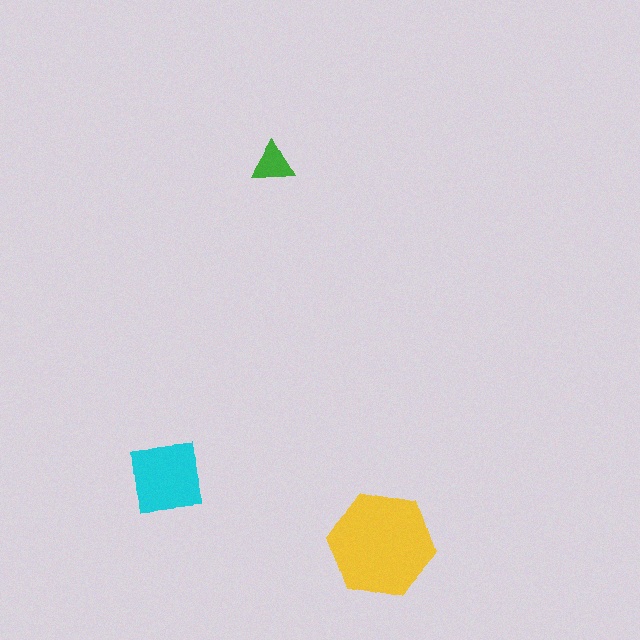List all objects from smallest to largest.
The green triangle, the cyan square, the yellow hexagon.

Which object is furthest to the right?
The yellow hexagon is rightmost.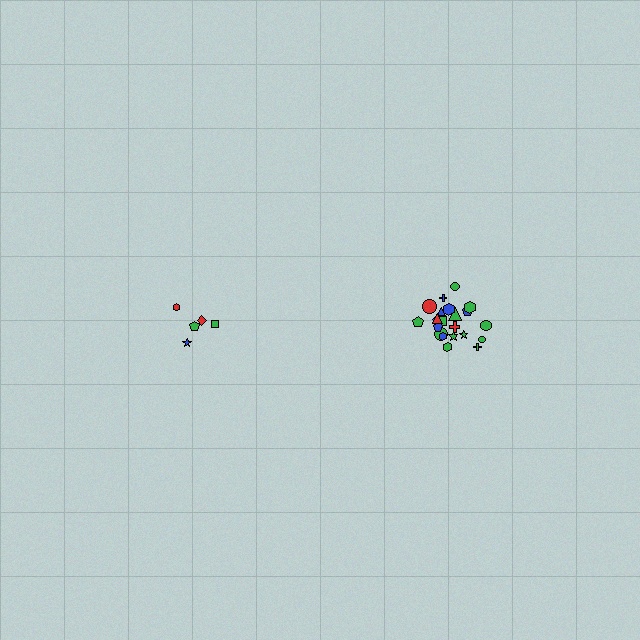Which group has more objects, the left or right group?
The right group.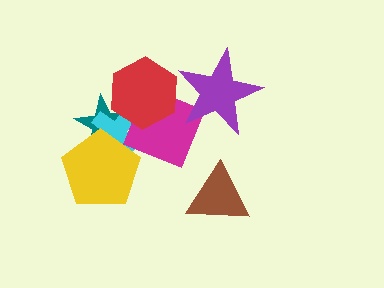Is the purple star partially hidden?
No, no other shape covers it.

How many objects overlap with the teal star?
4 objects overlap with the teal star.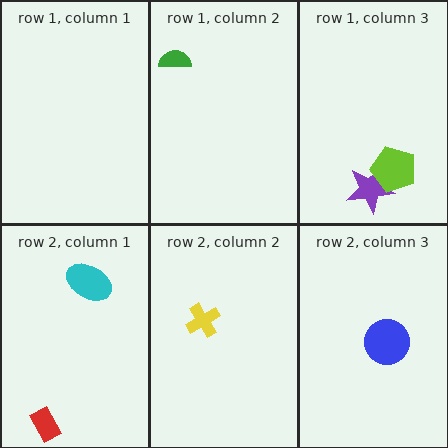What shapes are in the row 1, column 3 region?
The purple star, the lime pentagon.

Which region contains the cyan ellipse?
The row 2, column 1 region.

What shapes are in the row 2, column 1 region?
The cyan ellipse, the red rectangle.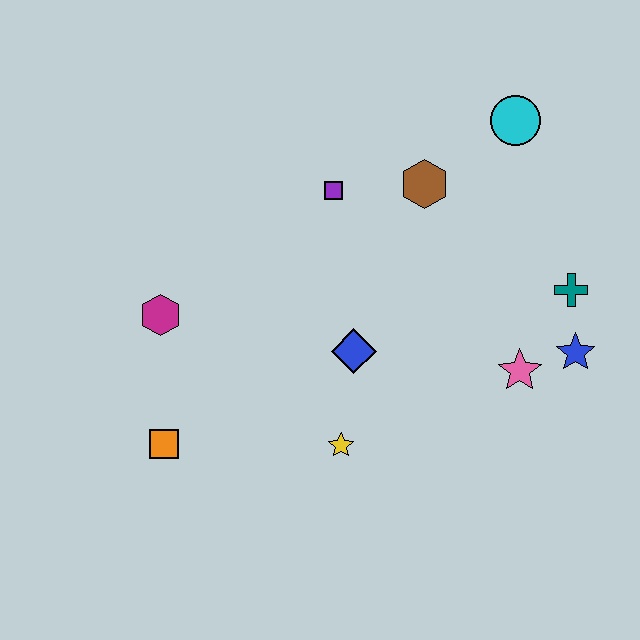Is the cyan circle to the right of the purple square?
Yes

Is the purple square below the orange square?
No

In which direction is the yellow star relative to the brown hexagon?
The yellow star is below the brown hexagon.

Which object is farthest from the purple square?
The orange square is farthest from the purple square.